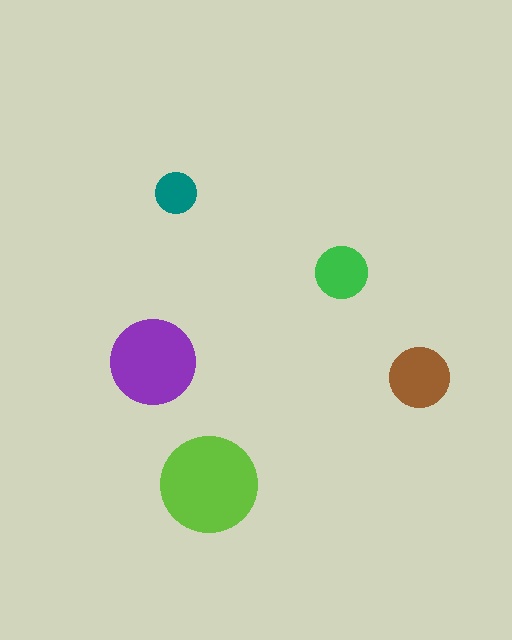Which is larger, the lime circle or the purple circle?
The lime one.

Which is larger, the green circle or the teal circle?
The green one.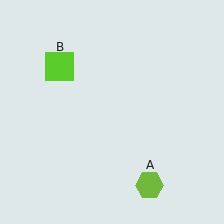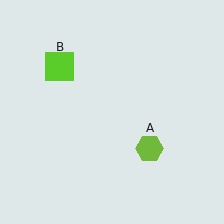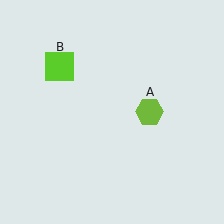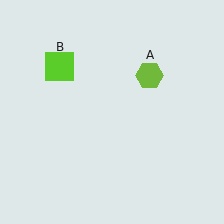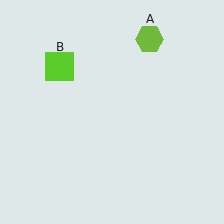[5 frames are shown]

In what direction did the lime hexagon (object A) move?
The lime hexagon (object A) moved up.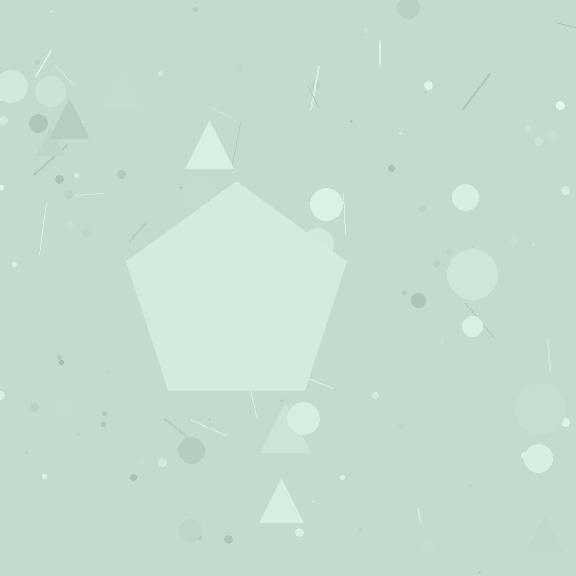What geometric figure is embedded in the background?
A pentagon is embedded in the background.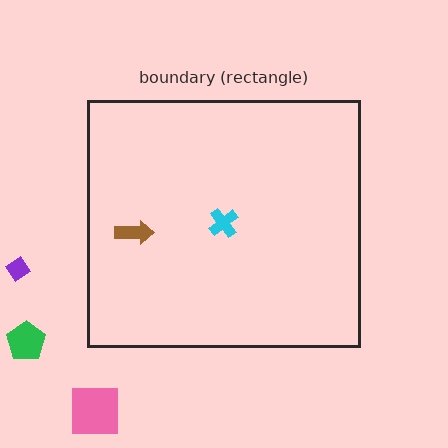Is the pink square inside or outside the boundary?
Outside.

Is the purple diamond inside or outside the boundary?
Outside.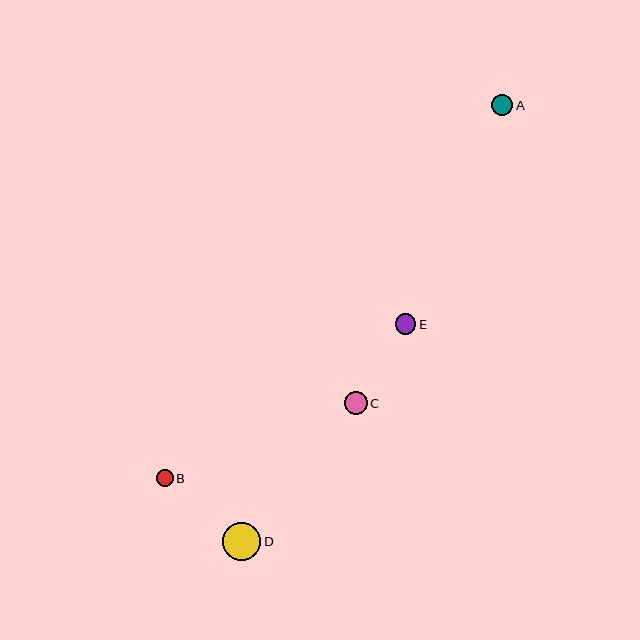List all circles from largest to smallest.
From largest to smallest: D, C, A, E, B.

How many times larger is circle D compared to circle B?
Circle D is approximately 2.3 times the size of circle B.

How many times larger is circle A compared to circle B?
Circle A is approximately 1.3 times the size of circle B.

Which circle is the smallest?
Circle B is the smallest with a size of approximately 17 pixels.